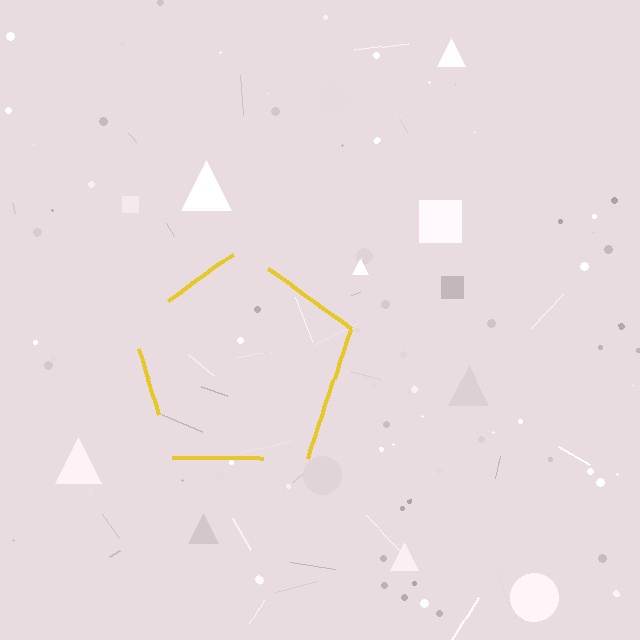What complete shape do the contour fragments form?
The contour fragments form a pentagon.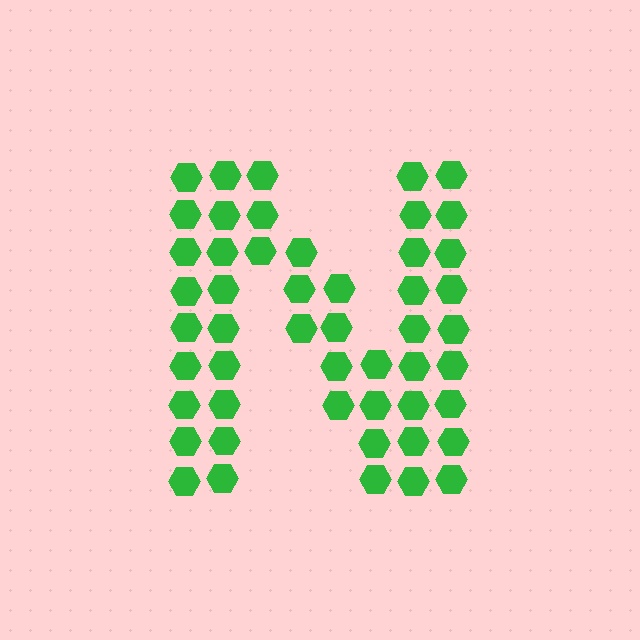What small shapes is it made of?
It is made of small hexagons.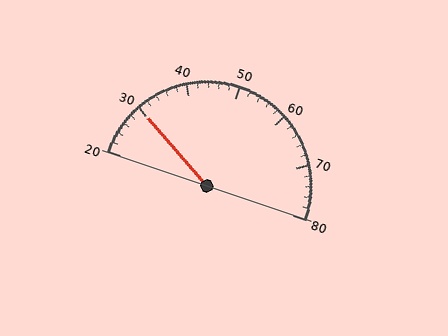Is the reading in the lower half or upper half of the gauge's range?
The reading is in the lower half of the range (20 to 80).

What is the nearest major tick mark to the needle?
The nearest major tick mark is 30.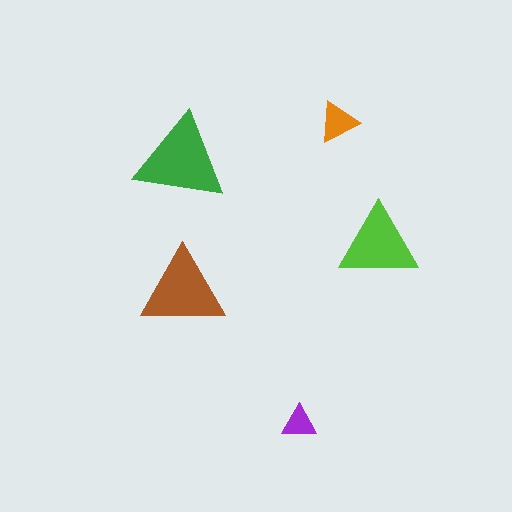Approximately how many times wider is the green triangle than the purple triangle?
About 2.5 times wider.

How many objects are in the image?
There are 5 objects in the image.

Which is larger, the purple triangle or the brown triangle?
The brown one.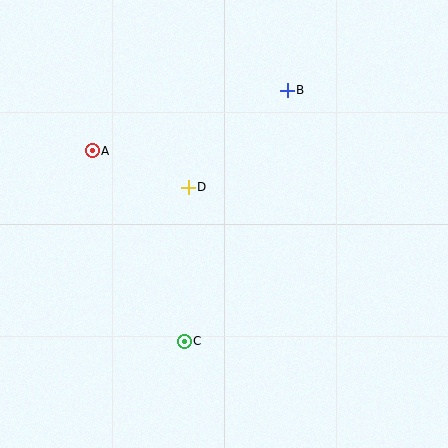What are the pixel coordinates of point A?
Point A is at (92, 151).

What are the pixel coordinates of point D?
Point D is at (188, 187).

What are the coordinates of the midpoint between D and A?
The midpoint between D and A is at (140, 169).